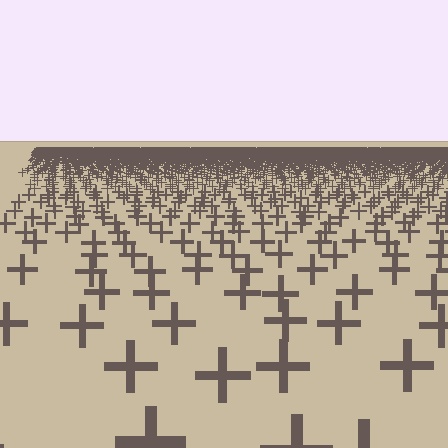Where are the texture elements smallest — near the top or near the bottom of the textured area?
Near the top.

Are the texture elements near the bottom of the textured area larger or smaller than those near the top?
Larger. Near the bottom, elements are closer to the viewer and appear at a bigger on-screen size.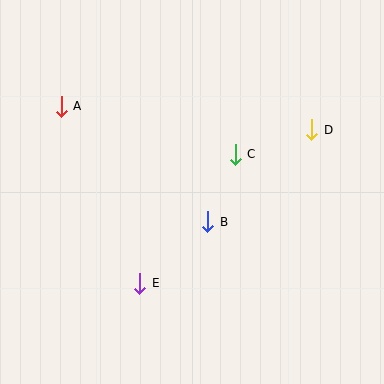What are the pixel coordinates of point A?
Point A is at (61, 106).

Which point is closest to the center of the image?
Point B at (208, 222) is closest to the center.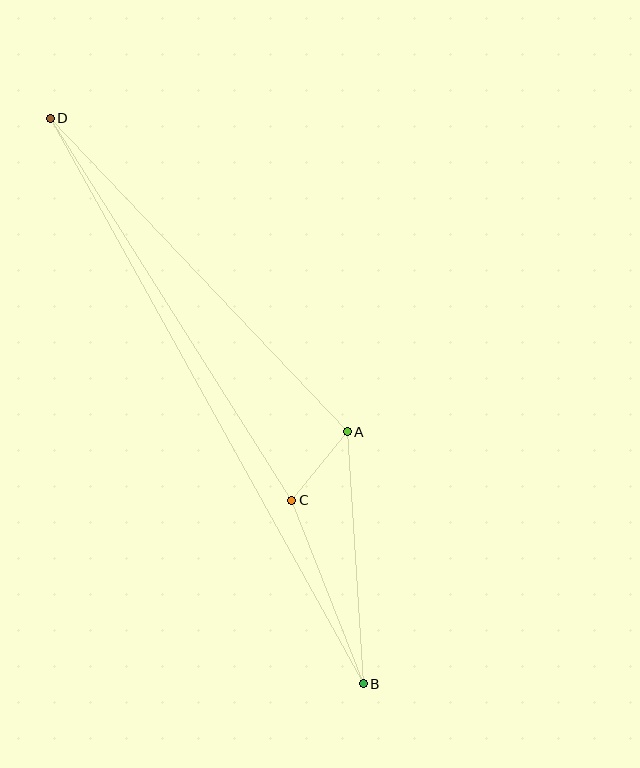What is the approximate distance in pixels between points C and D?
The distance between C and D is approximately 452 pixels.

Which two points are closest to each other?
Points A and C are closest to each other.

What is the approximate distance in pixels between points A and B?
The distance between A and B is approximately 253 pixels.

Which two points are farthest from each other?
Points B and D are farthest from each other.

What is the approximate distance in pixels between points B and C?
The distance between B and C is approximately 197 pixels.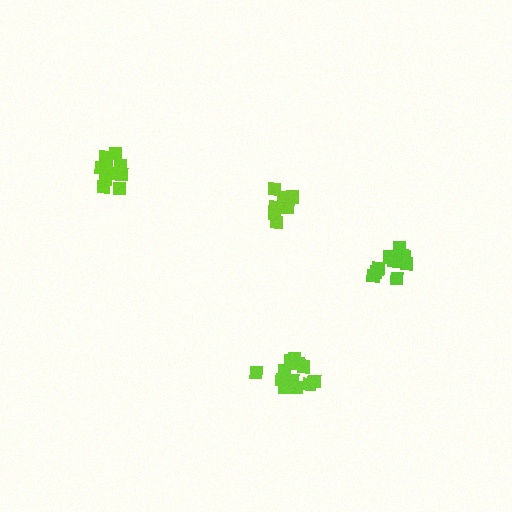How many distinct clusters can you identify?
There are 4 distinct clusters.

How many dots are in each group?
Group 1: 10 dots, Group 2: 13 dots, Group 3: 7 dots, Group 4: 13 dots (43 total).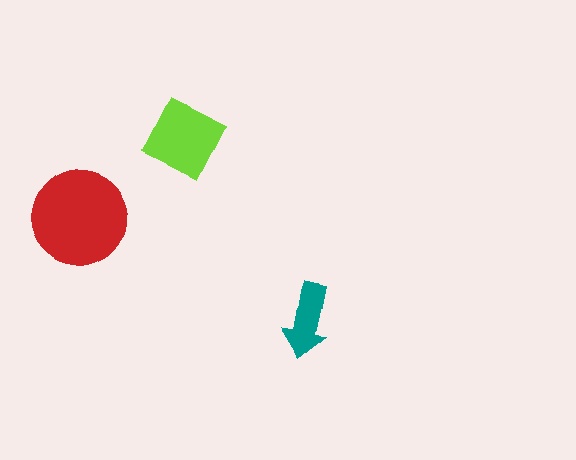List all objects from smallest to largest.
The teal arrow, the lime diamond, the red circle.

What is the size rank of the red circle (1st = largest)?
1st.